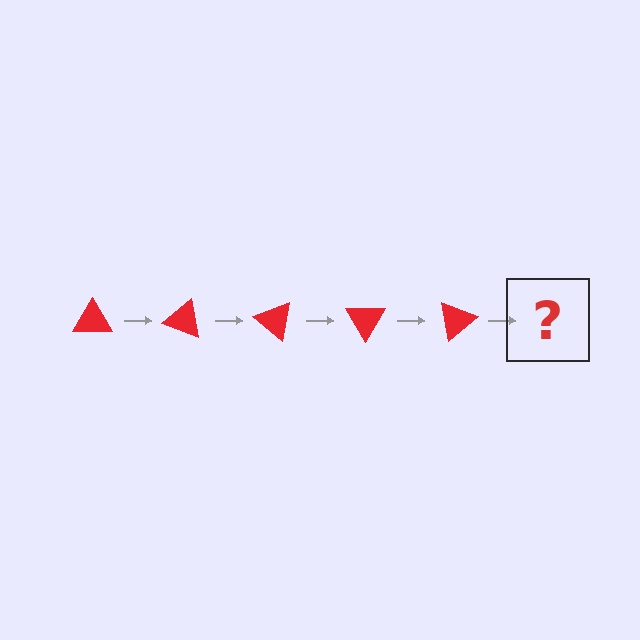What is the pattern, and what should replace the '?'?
The pattern is that the triangle rotates 20 degrees each step. The '?' should be a red triangle rotated 100 degrees.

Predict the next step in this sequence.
The next step is a red triangle rotated 100 degrees.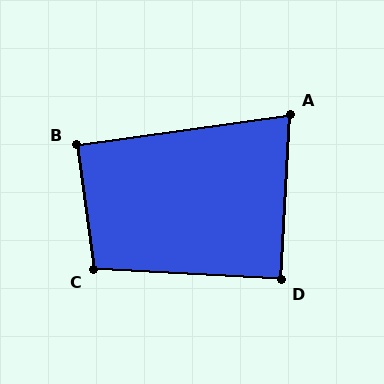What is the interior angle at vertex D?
Approximately 90 degrees (approximately right).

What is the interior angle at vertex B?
Approximately 90 degrees (approximately right).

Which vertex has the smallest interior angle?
A, at approximately 79 degrees.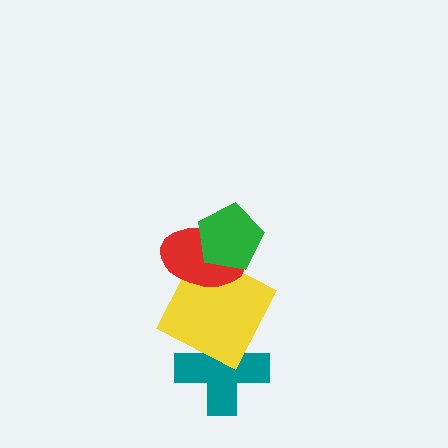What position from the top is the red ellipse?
The red ellipse is 2nd from the top.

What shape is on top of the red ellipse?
The green pentagon is on top of the red ellipse.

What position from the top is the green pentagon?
The green pentagon is 1st from the top.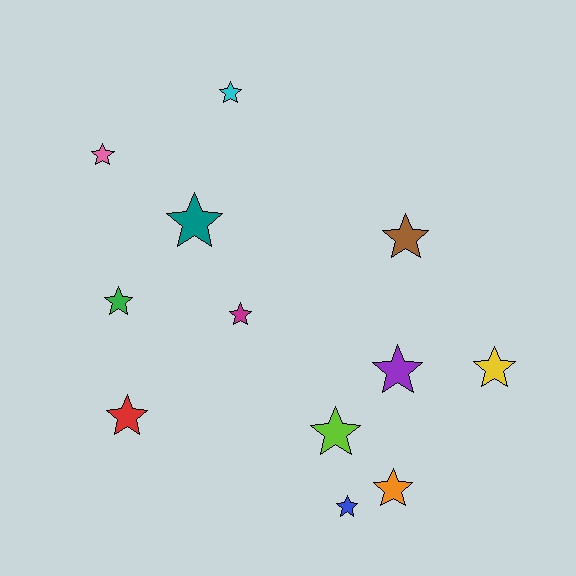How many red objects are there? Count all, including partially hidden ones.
There is 1 red object.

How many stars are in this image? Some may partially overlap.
There are 12 stars.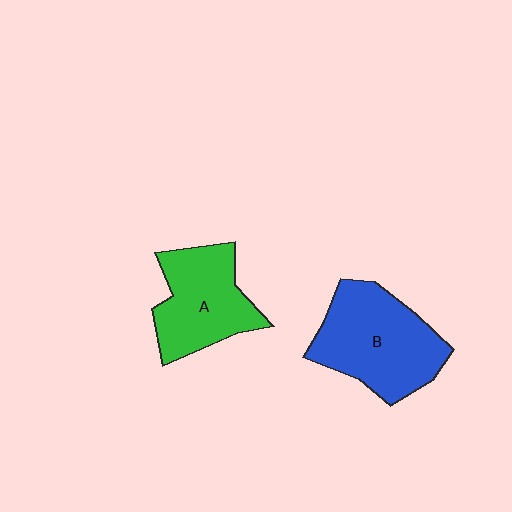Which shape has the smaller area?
Shape A (green).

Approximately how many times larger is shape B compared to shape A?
Approximately 1.3 times.